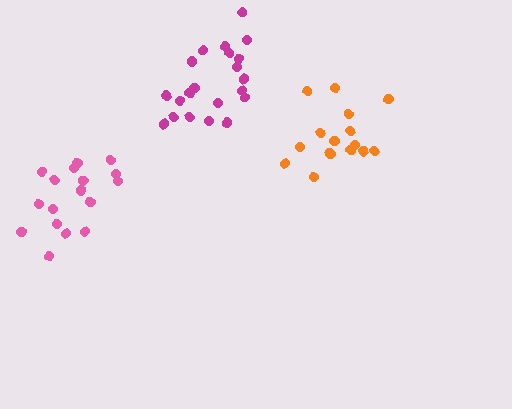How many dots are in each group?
Group 1: 21 dots, Group 2: 15 dots, Group 3: 17 dots (53 total).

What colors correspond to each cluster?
The clusters are colored: magenta, orange, pink.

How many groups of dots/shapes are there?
There are 3 groups.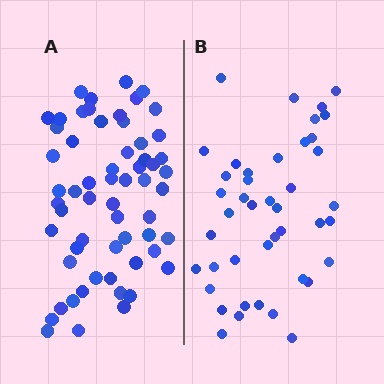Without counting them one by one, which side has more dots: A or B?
Region A (the left region) has more dots.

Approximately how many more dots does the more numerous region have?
Region A has approximately 15 more dots than region B.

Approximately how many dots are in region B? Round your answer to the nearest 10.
About 40 dots. (The exact count is 43, which rounds to 40.)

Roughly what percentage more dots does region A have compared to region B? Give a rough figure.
About 40% more.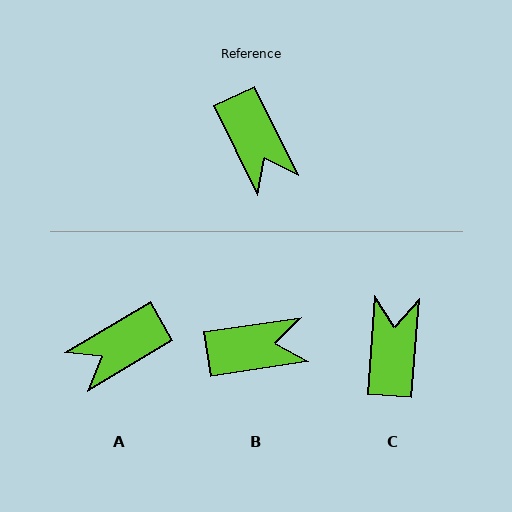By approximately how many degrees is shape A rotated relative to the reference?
Approximately 86 degrees clockwise.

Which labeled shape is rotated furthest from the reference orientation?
C, about 149 degrees away.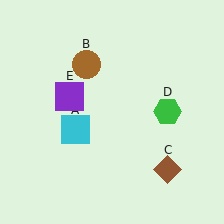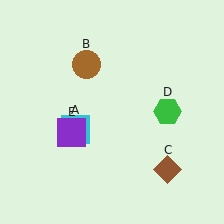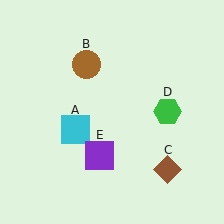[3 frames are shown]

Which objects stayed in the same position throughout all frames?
Cyan square (object A) and brown circle (object B) and brown diamond (object C) and green hexagon (object D) remained stationary.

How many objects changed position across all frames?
1 object changed position: purple square (object E).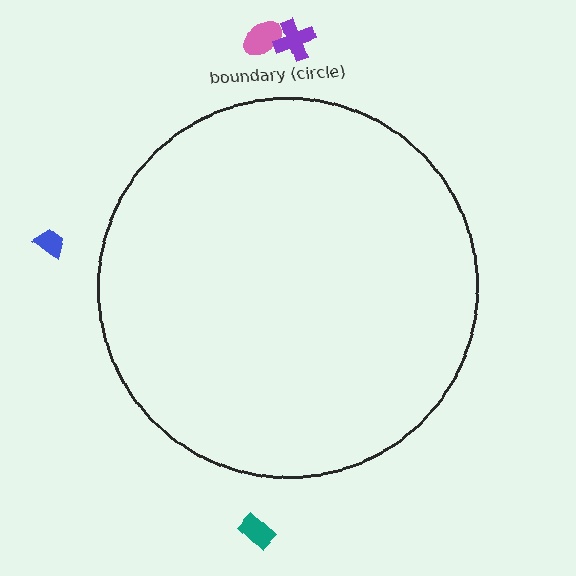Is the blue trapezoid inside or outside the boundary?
Outside.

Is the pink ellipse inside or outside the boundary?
Outside.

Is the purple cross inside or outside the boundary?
Outside.